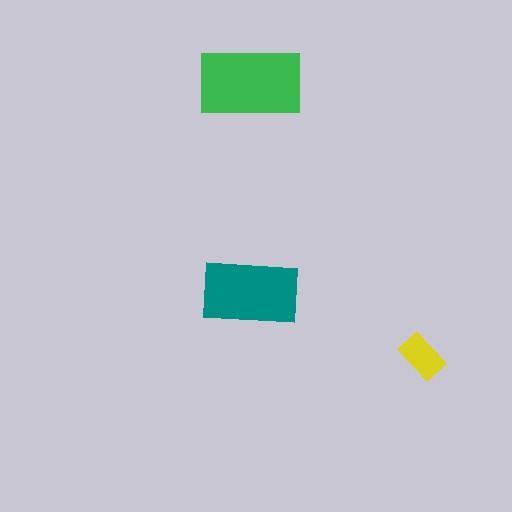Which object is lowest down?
The yellow rectangle is bottommost.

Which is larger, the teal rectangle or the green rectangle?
The green one.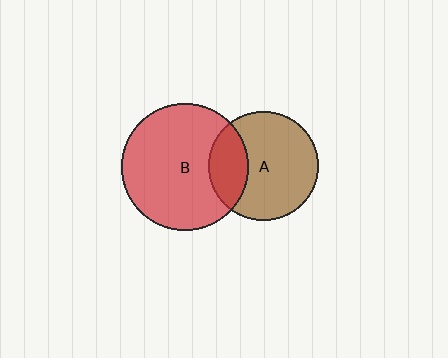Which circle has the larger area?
Circle B (red).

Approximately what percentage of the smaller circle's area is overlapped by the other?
Approximately 25%.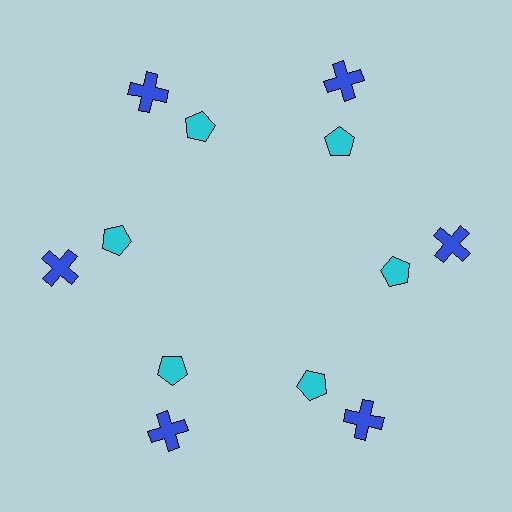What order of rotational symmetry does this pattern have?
This pattern has 6-fold rotational symmetry.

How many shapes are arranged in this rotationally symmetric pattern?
There are 12 shapes, arranged in 6 groups of 2.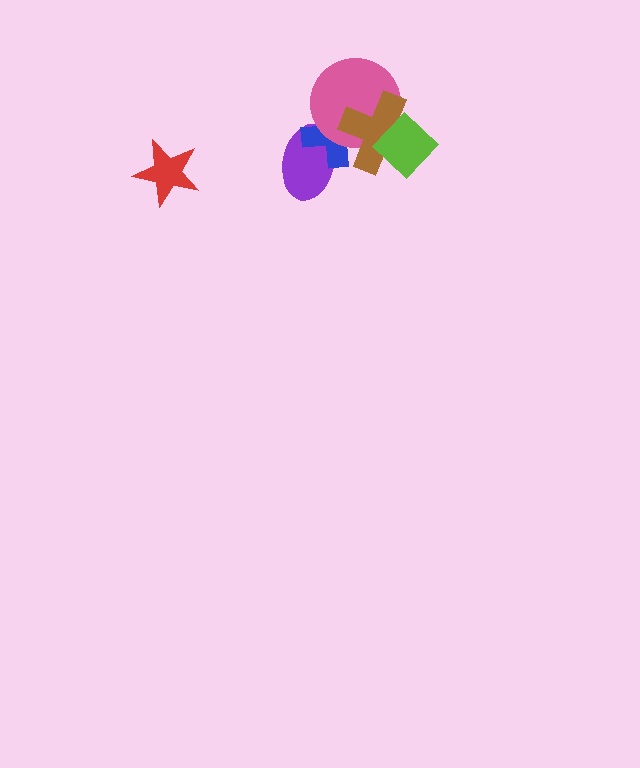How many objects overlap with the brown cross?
3 objects overlap with the brown cross.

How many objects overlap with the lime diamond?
2 objects overlap with the lime diamond.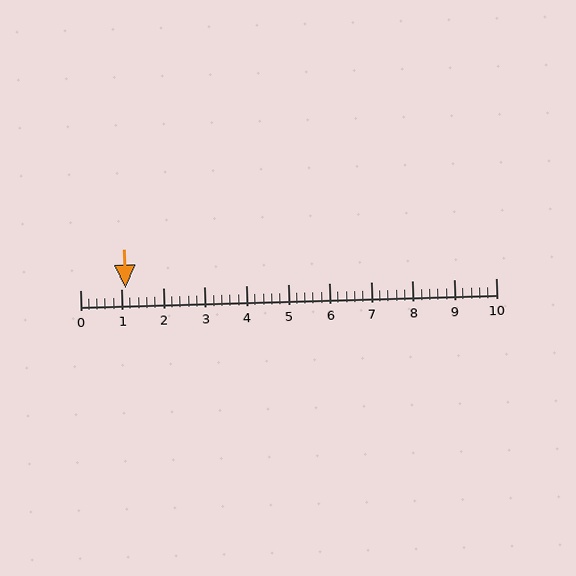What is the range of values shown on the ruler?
The ruler shows values from 0 to 10.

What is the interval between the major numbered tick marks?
The major tick marks are spaced 1 units apart.